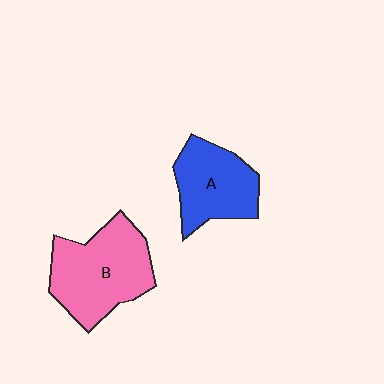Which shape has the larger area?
Shape B (pink).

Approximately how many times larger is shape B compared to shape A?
Approximately 1.3 times.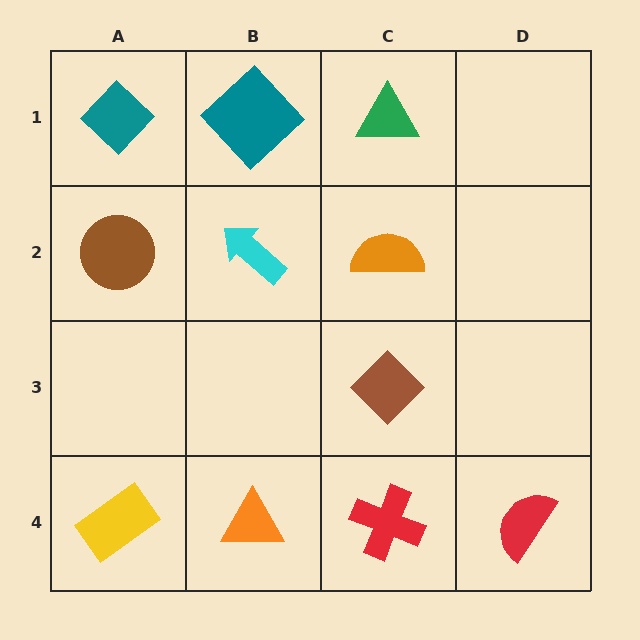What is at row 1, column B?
A teal diamond.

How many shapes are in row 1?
3 shapes.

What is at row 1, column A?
A teal diamond.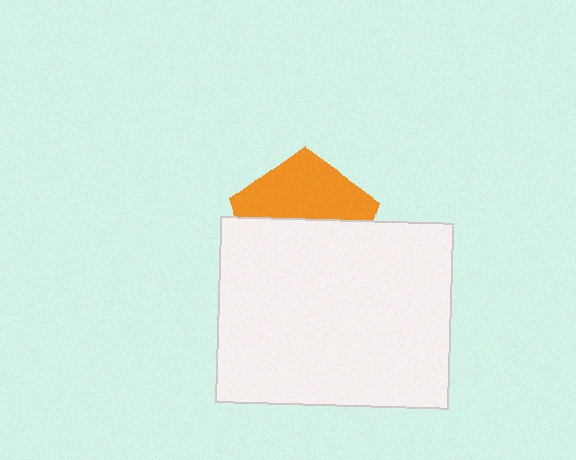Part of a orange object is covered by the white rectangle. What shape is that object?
It is a pentagon.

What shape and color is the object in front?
The object in front is a white rectangle.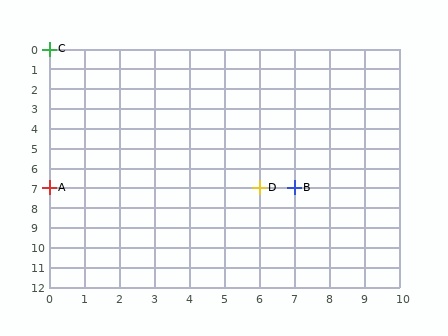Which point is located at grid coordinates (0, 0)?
Point C is at (0, 0).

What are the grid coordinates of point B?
Point B is at grid coordinates (7, 7).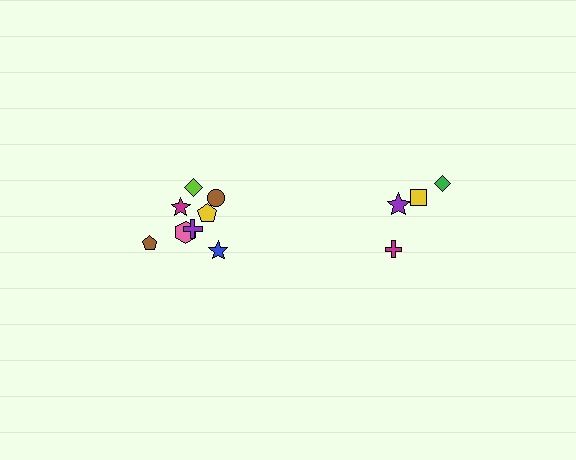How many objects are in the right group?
There are 4 objects.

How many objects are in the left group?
There are 8 objects.